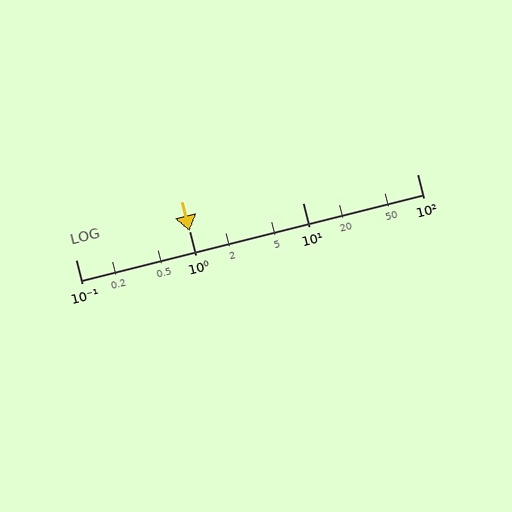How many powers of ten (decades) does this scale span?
The scale spans 3 decades, from 0.1 to 100.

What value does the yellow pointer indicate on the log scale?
The pointer indicates approximately 1.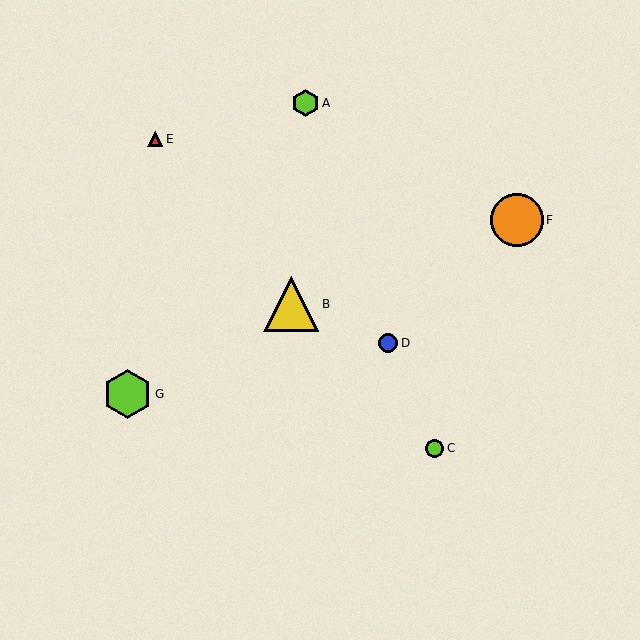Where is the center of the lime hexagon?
The center of the lime hexagon is at (128, 394).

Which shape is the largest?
The yellow triangle (labeled B) is the largest.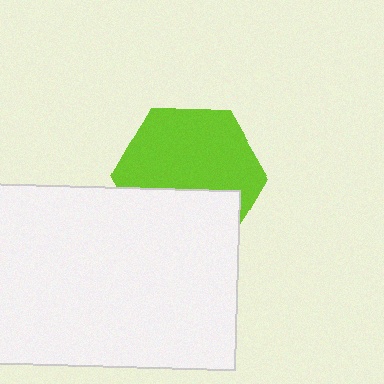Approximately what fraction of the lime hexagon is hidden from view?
Roughly 37% of the lime hexagon is hidden behind the white rectangle.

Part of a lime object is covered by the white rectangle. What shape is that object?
It is a hexagon.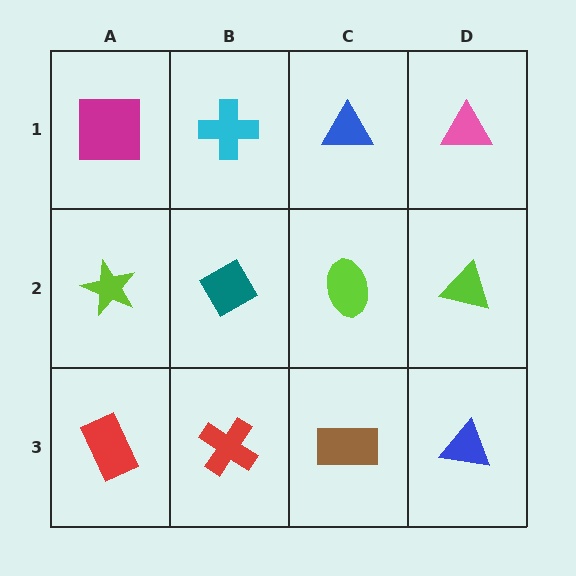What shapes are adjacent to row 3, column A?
A lime star (row 2, column A), a red cross (row 3, column B).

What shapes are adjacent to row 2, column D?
A pink triangle (row 1, column D), a blue triangle (row 3, column D), a lime ellipse (row 2, column C).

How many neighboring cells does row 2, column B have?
4.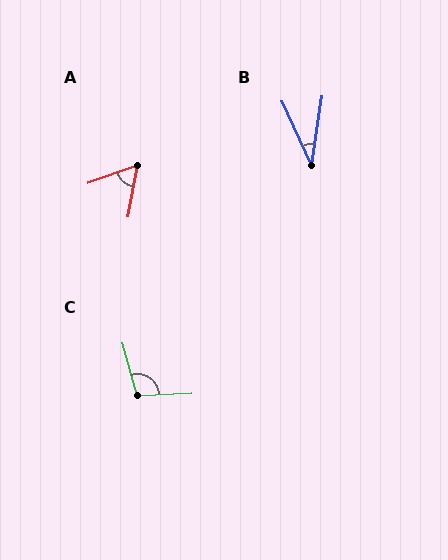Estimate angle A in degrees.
Approximately 60 degrees.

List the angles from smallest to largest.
B (34°), A (60°), C (103°).